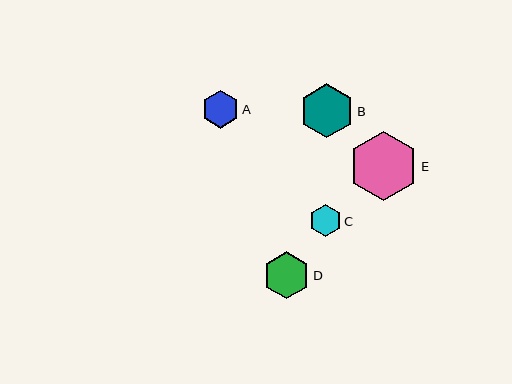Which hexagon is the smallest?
Hexagon C is the smallest with a size of approximately 32 pixels.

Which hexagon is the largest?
Hexagon E is the largest with a size of approximately 69 pixels.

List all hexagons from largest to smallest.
From largest to smallest: E, B, D, A, C.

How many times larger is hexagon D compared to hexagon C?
Hexagon D is approximately 1.5 times the size of hexagon C.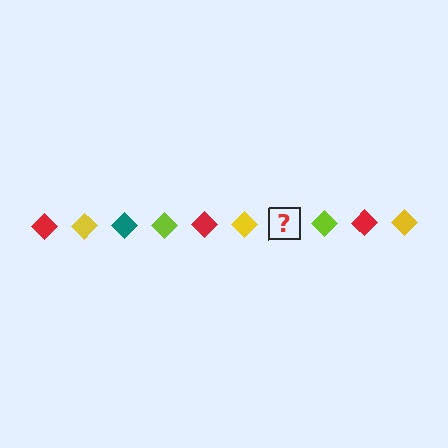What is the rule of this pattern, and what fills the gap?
The rule is that the pattern cycles through red, yellow, teal, lime diamonds. The gap should be filled with a teal diamond.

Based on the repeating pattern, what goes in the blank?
The blank should be a teal diamond.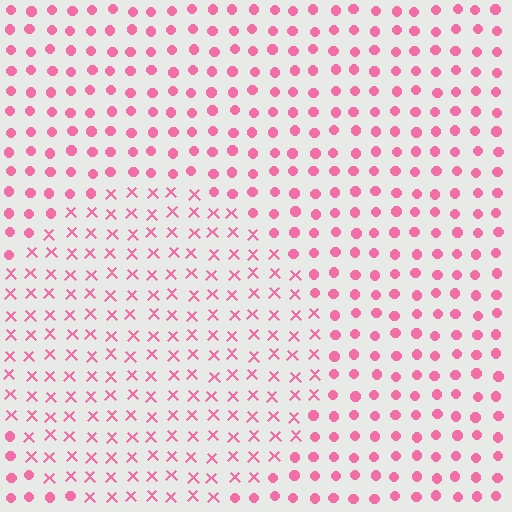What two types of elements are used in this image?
The image uses X marks inside the circle region and circles outside it.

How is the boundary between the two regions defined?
The boundary is defined by a change in element shape: X marks inside vs. circles outside. All elements share the same color and spacing.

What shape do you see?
I see a circle.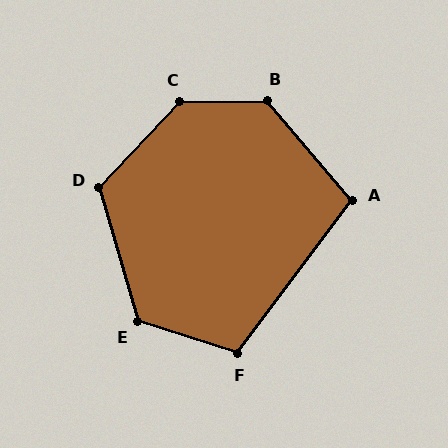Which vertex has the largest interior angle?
C, at approximately 134 degrees.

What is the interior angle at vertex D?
Approximately 121 degrees (obtuse).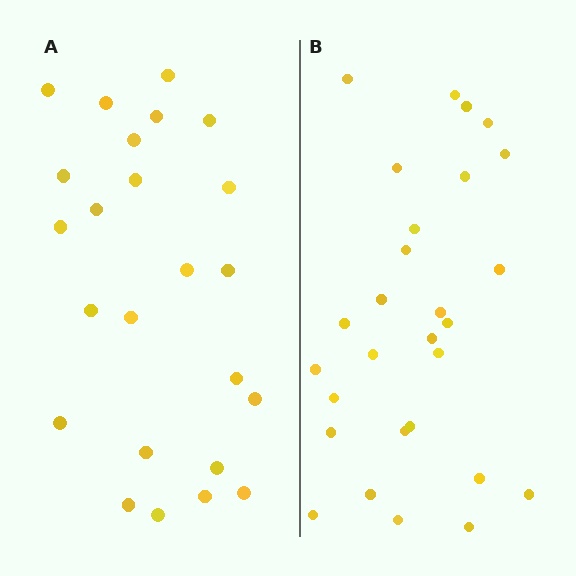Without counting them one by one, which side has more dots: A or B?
Region B (the right region) has more dots.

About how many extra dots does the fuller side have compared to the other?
Region B has about 4 more dots than region A.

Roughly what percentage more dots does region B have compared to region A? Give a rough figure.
About 15% more.